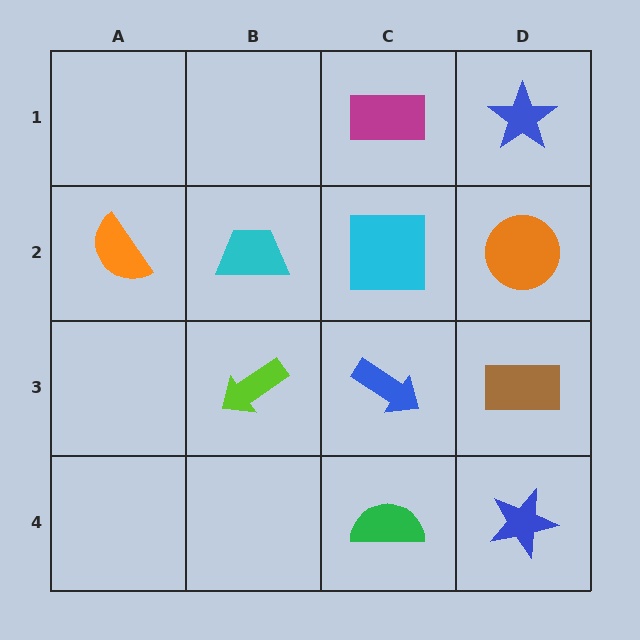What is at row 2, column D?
An orange circle.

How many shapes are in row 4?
2 shapes.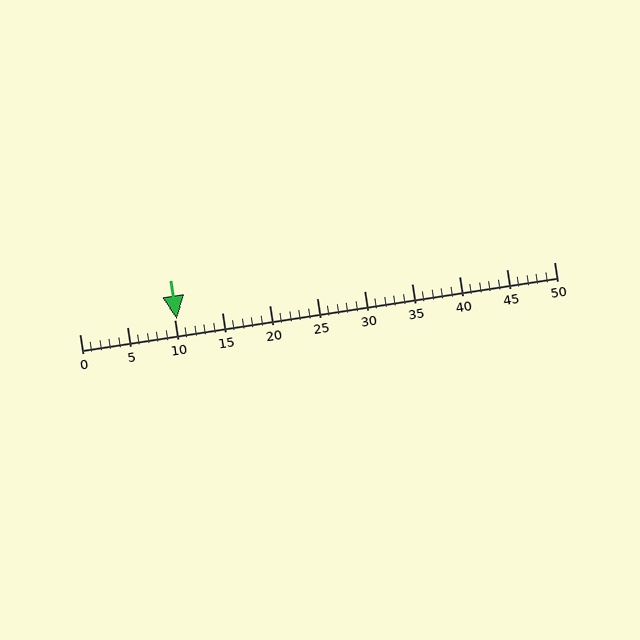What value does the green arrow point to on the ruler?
The green arrow points to approximately 10.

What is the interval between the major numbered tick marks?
The major tick marks are spaced 5 units apart.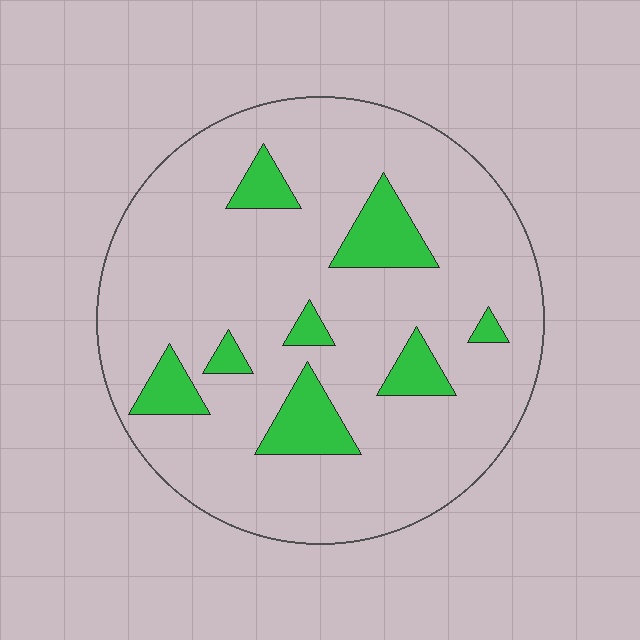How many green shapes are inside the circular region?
8.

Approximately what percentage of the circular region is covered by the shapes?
Approximately 15%.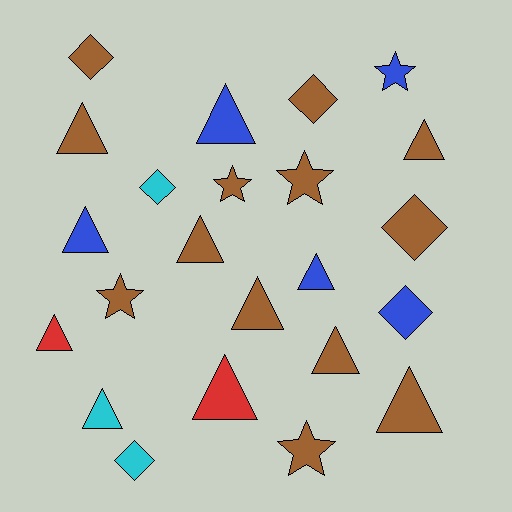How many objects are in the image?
There are 23 objects.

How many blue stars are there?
There is 1 blue star.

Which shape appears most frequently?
Triangle, with 12 objects.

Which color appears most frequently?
Brown, with 13 objects.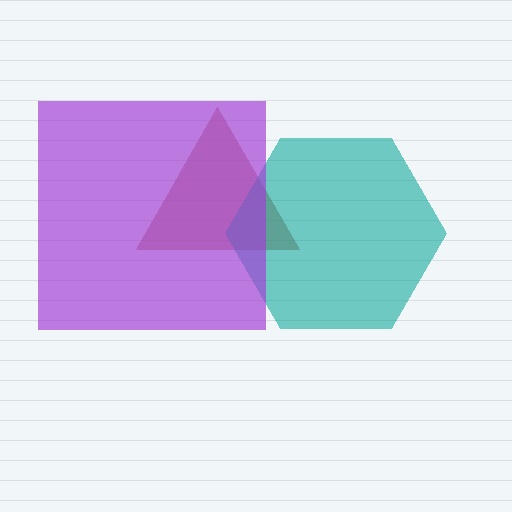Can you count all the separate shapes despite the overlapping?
Yes, there are 3 separate shapes.